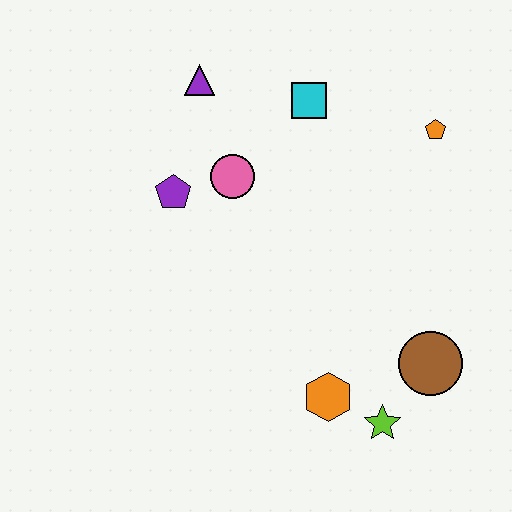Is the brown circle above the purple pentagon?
No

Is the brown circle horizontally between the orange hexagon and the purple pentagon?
No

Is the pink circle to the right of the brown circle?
No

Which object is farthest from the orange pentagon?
The lime star is farthest from the orange pentagon.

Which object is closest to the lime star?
The orange hexagon is closest to the lime star.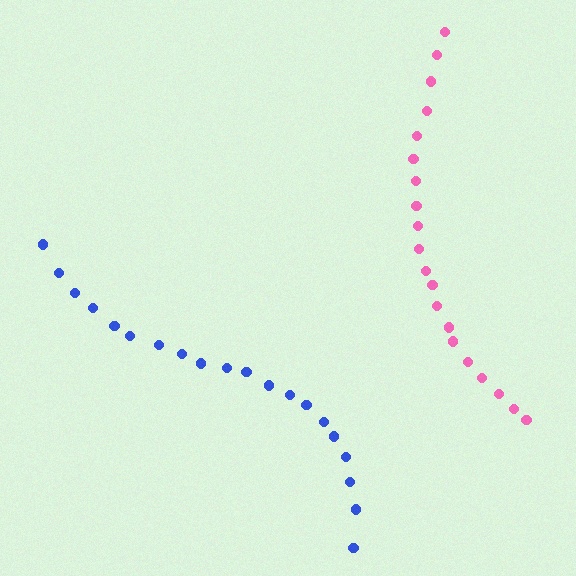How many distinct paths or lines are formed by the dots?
There are 2 distinct paths.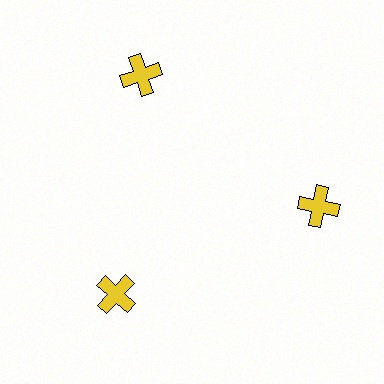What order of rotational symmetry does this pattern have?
This pattern has 3-fold rotational symmetry.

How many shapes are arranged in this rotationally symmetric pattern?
There are 3 shapes, arranged in 3 groups of 1.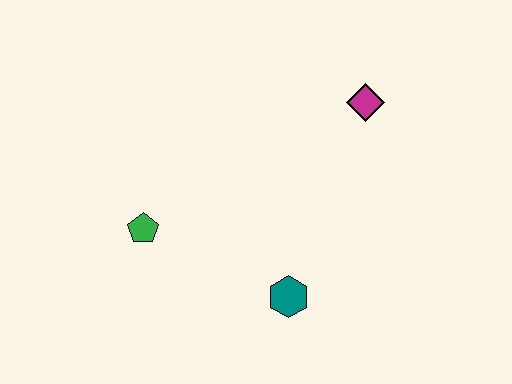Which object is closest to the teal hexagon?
The green pentagon is closest to the teal hexagon.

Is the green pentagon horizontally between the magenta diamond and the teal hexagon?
No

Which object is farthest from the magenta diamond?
The green pentagon is farthest from the magenta diamond.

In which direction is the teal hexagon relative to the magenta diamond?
The teal hexagon is below the magenta diamond.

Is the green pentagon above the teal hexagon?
Yes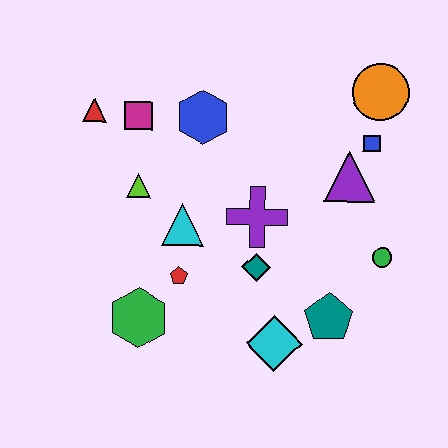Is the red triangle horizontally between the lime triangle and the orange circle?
No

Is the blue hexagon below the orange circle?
Yes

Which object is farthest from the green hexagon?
The orange circle is farthest from the green hexagon.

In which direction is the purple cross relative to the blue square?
The purple cross is to the left of the blue square.